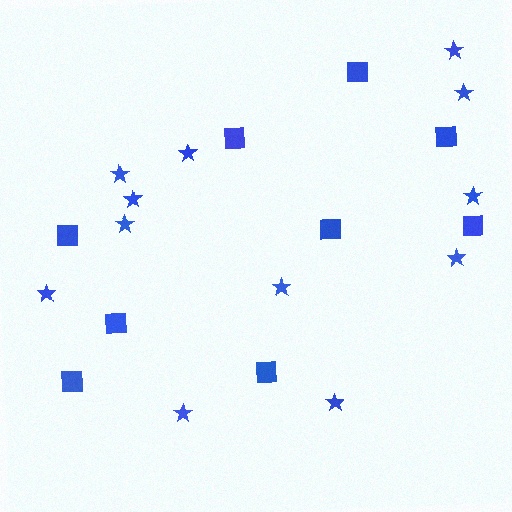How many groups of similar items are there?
There are 2 groups: one group of squares (9) and one group of stars (12).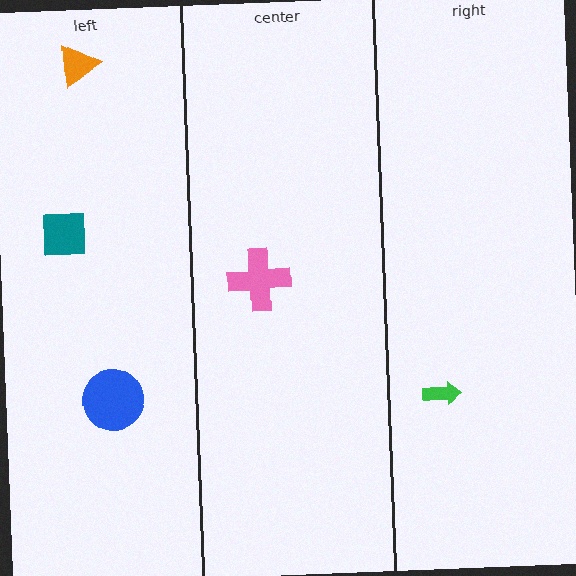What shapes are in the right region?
The green arrow.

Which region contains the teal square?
The left region.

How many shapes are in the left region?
3.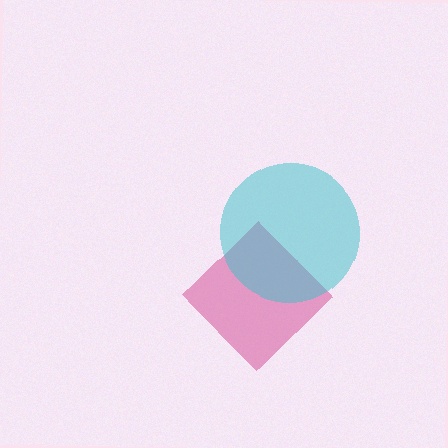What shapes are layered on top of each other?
The layered shapes are: a magenta diamond, a cyan circle.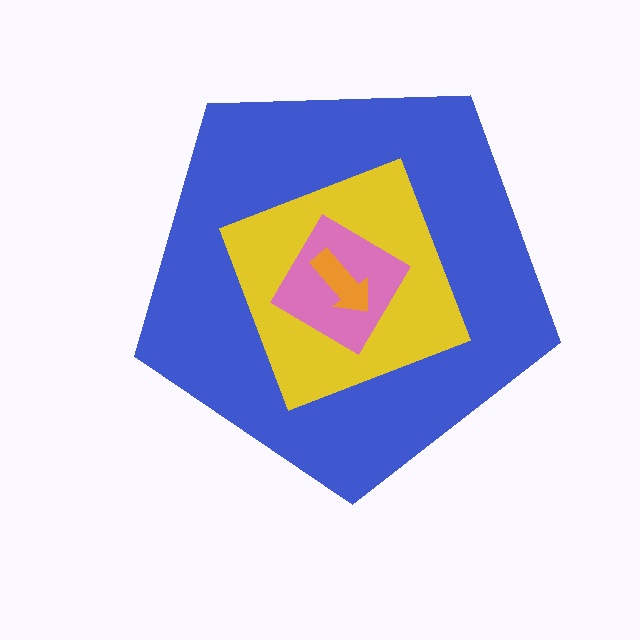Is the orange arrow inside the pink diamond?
Yes.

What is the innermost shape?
The orange arrow.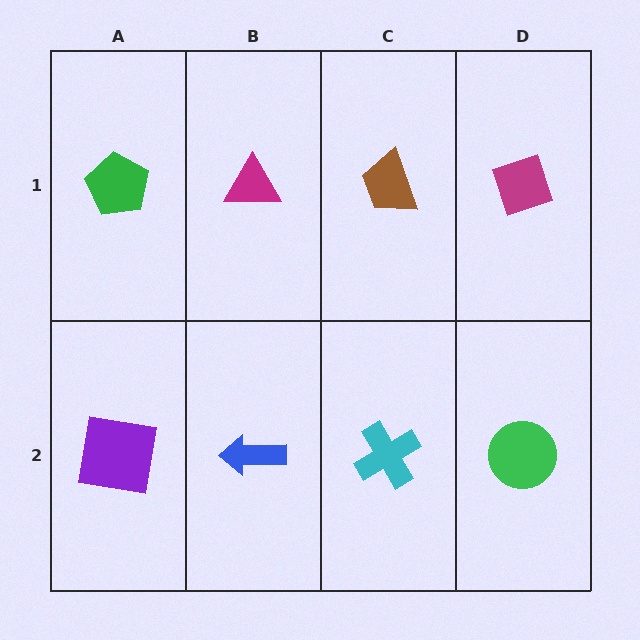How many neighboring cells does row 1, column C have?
3.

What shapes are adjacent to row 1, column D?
A green circle (row 2, column D), a brown trapezoid (row 1, column C).